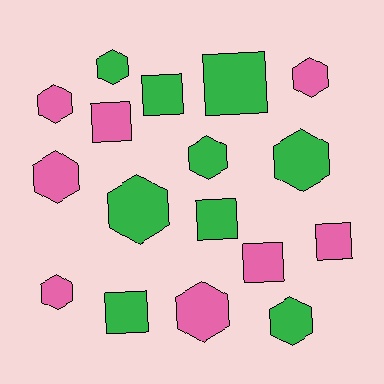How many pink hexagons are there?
There are 5 pink hexagons.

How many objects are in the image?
There are 17 objects.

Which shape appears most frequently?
Hexagon, with 10 objects.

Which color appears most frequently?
Green, with 9 objects.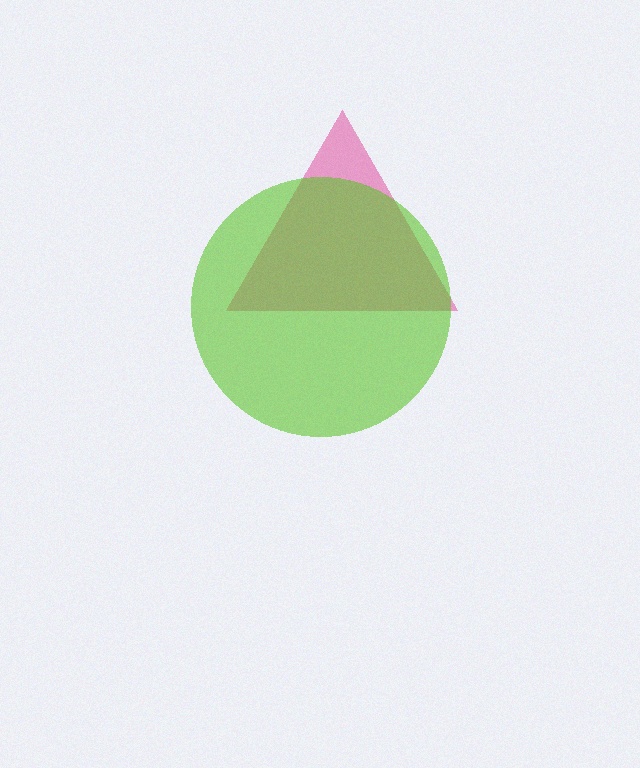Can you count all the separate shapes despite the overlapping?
Yes, there are 2 separate shapes.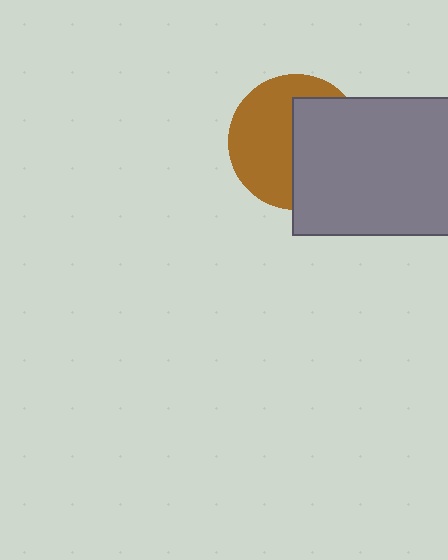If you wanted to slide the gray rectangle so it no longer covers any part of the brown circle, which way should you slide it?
Slide it right — that is the most direct way to separate the two shapes.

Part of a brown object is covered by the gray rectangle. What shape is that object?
It is a circle.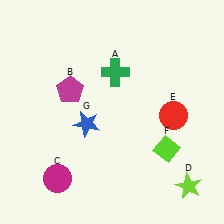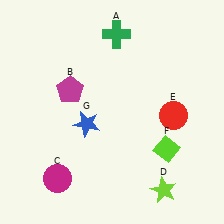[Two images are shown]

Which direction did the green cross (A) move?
The green cross (A) moved up.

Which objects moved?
The objects that moved are: the green cross (A), the lime star (D).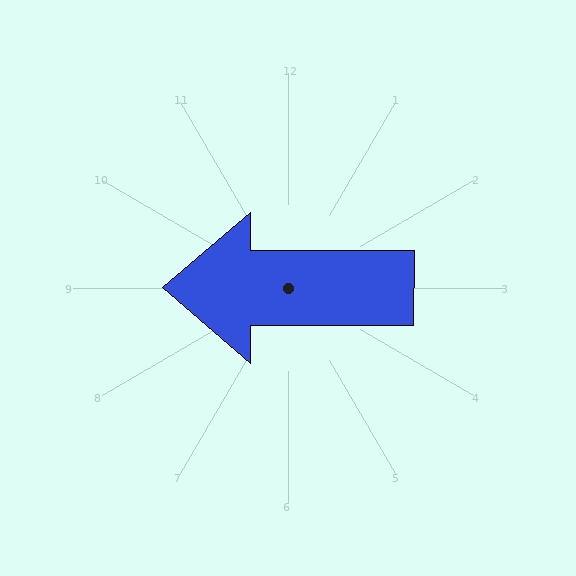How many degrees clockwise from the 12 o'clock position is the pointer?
Approximately 270 degrees.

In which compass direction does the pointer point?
West.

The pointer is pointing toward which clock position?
Roughly 9 o'clock.